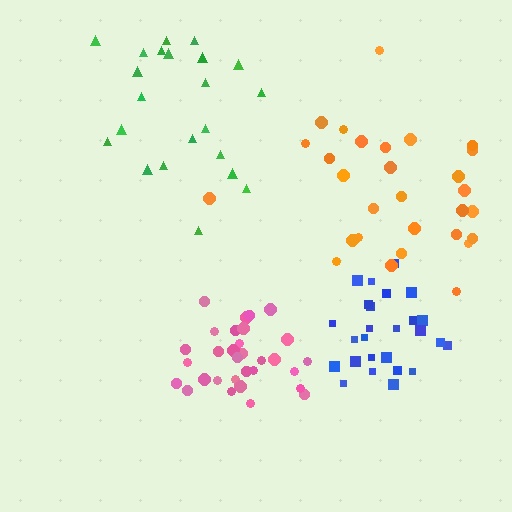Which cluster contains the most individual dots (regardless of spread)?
Pink (32).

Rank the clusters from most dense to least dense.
pink, blue, orange, green.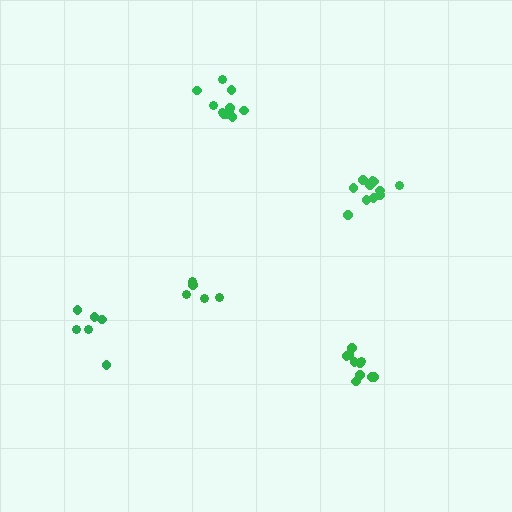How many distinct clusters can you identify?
There are 5 distinct clusters.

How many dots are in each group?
Group 1: 10 dots, Group 2: 5 dots, Group 3: 11 dots, Group 4: 11 dots, Group 5: 6 dots (43 total).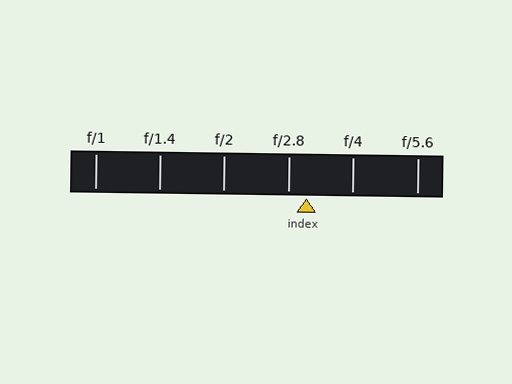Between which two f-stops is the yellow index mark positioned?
The index mark is between f/2.8 and f/4.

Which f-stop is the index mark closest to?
The index mark is closest to f/2.8.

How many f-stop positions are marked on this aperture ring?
There are 6 f-stop positions marked.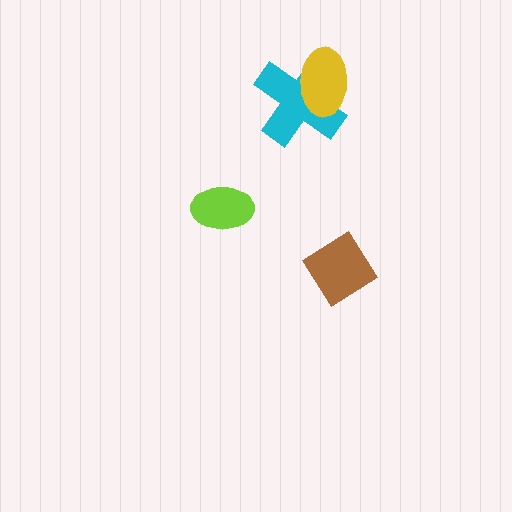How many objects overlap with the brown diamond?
0 objects overlap with the brown diamond.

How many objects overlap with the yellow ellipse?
1 object overlaps with the yellow ellipse.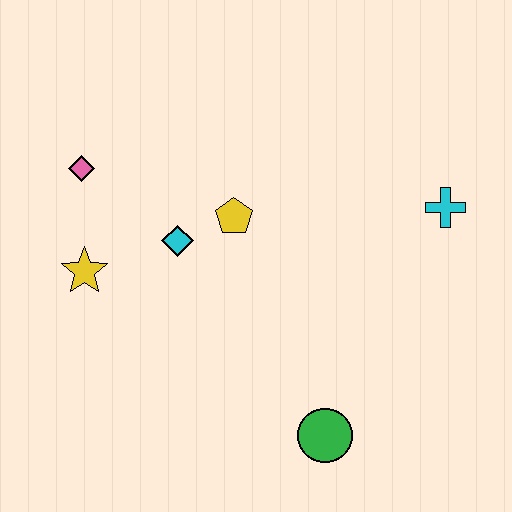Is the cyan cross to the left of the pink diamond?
No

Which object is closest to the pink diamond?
The yellow star is closest to the pink diamond.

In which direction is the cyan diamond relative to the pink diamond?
The cyan diamond is to the right of the pink diamond.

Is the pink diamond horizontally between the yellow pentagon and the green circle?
No